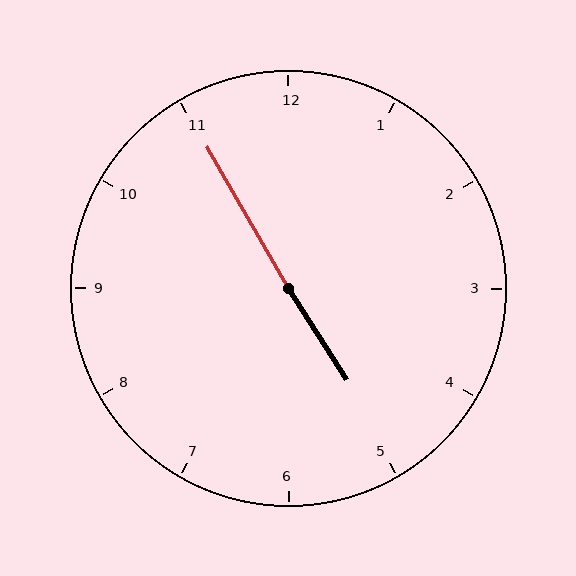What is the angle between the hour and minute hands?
Approximately 178 degrees.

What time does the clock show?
4:55.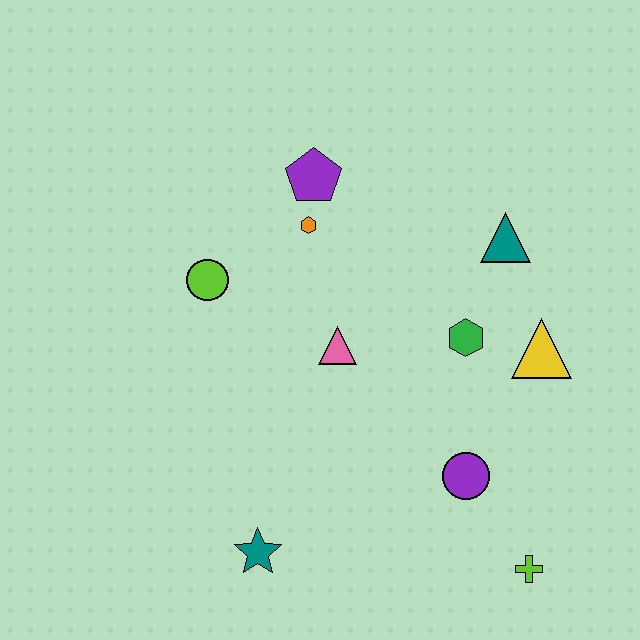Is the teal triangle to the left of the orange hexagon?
No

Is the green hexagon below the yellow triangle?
No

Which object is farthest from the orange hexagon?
The lime cross is farthest from the orange hexagon.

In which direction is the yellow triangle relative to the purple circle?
The yellow triangle is above the purple circle.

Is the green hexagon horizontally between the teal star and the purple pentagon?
No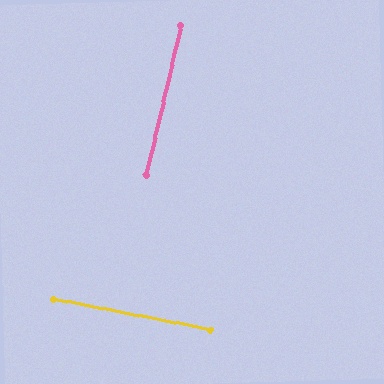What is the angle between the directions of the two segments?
Approximately 88 degrees.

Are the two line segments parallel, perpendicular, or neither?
Perpendicular — they meet at approximately 88°.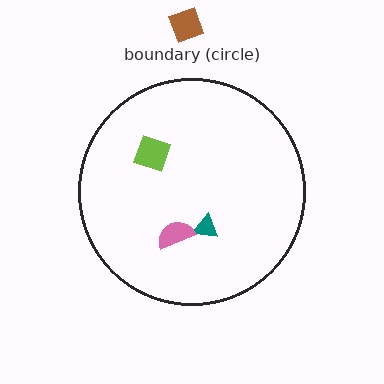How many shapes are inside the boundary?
3 inside, 1 outside.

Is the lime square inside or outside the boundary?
Inside.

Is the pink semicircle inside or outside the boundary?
Inside.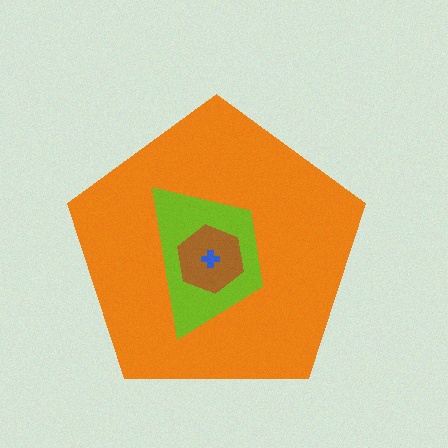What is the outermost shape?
The orange pentagon.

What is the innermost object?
The blue cross.